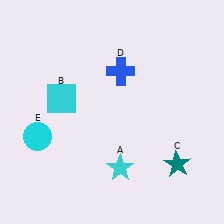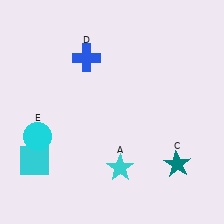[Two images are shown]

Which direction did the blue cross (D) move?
The blue cross (D) moved left.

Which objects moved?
The objects that moved are: the cyan square (B), the blue cross (D).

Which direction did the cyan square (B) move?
The cyan square (B) moved down.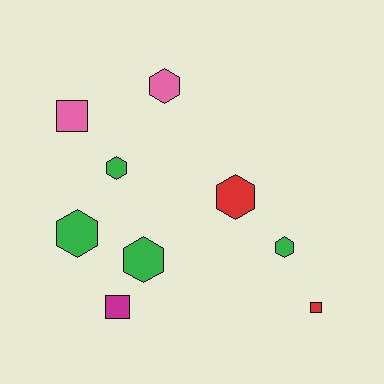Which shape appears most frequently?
Hexagon, with 6 objects.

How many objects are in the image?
There are 9 objects.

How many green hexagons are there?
There are 4 green hexagons.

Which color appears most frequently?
Green, with 4 objects.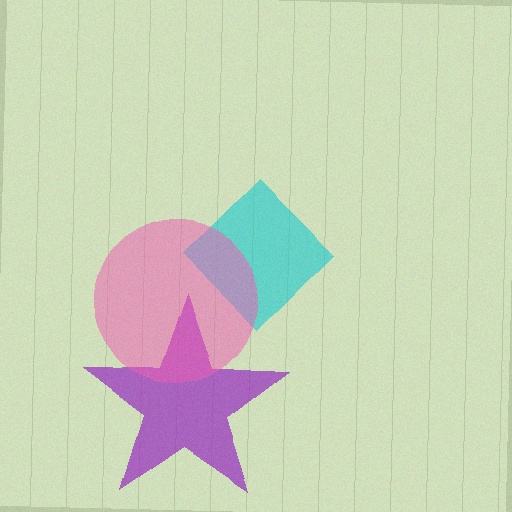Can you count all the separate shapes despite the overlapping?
Yes, there are 3 separate shapes.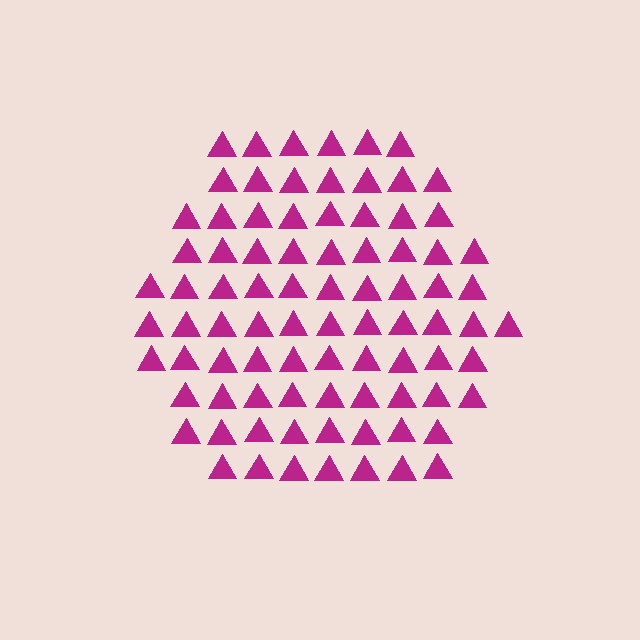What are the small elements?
The small elements are triangles.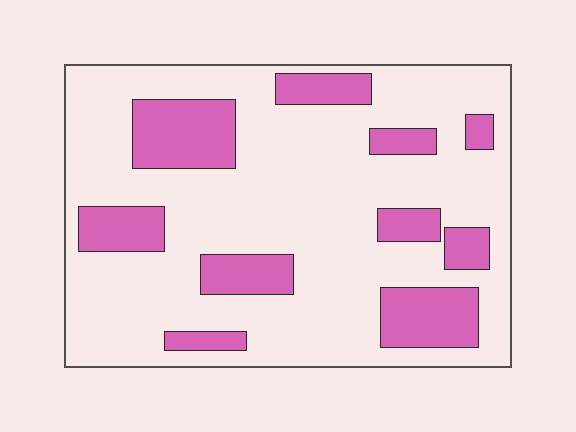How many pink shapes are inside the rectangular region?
10.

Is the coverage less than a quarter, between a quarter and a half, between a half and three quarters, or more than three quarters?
Less than a quarter.